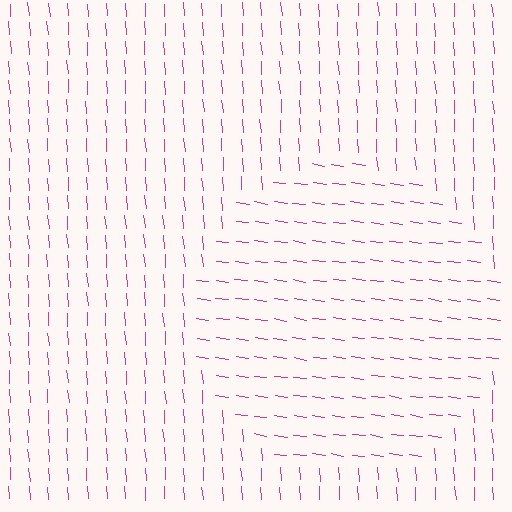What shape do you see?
I see a circle.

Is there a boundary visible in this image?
Yes, there is a texture boundary formed by a change in line orientation.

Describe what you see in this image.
The image is filled with small magenta line segments. A circle region in the image has lines oriented differently from the surrounding lines, creating a visible texture boundary.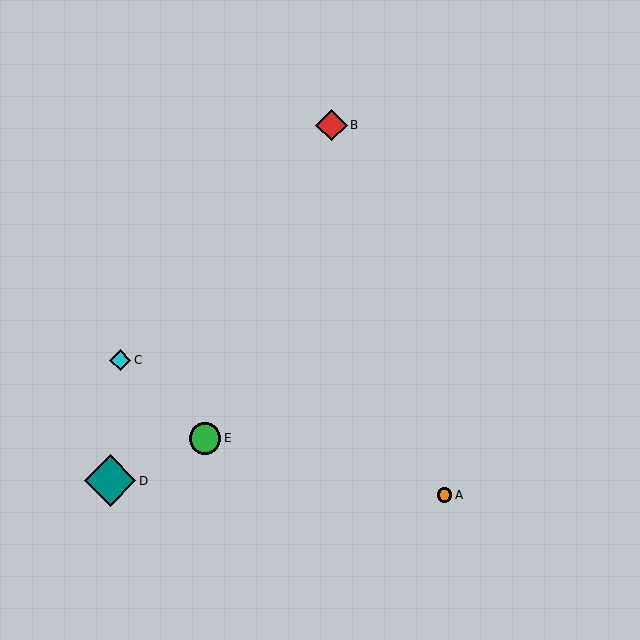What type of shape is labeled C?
Shape C is a cyan diamond.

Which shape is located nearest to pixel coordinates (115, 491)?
The teal diamond (labeled D) at (110, 481) is nearest to that location.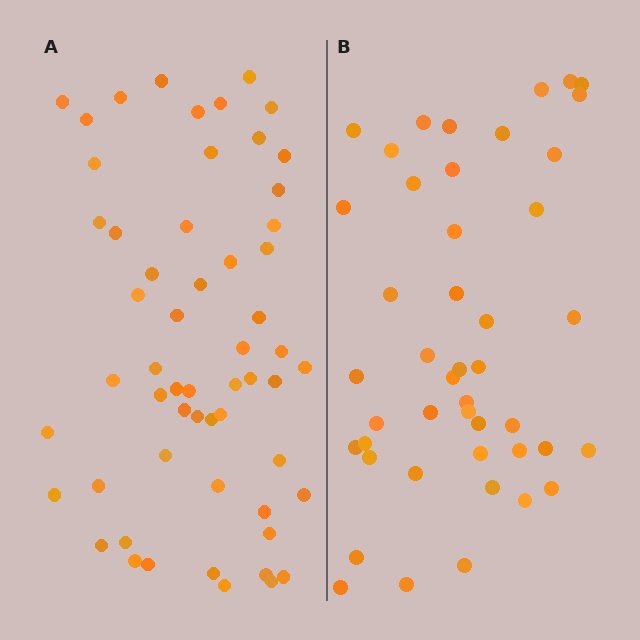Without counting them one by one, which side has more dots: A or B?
Region A (the left region) has more dots.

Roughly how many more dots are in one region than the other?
Region A has roughly 12 or so more dots than region B.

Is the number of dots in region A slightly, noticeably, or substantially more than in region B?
Region A has noticeably more, but not dramatically so. The ratio is roughly 1.3 to 1.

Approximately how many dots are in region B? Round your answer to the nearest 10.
About 40 dots. (The exact count is 45, which rounds to 40.)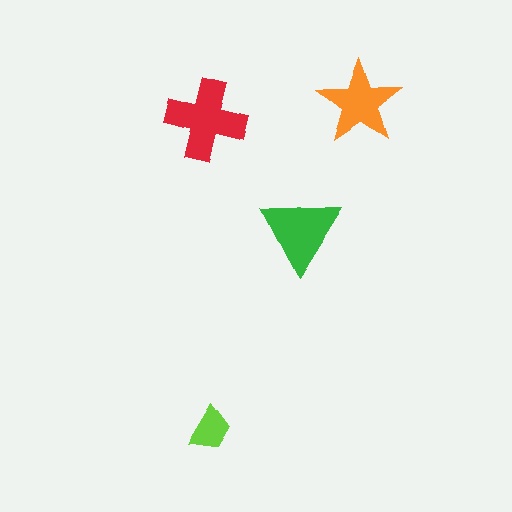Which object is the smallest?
The lime trapezoid.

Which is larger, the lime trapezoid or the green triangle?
The green triangle.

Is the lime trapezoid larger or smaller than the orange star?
Smaller.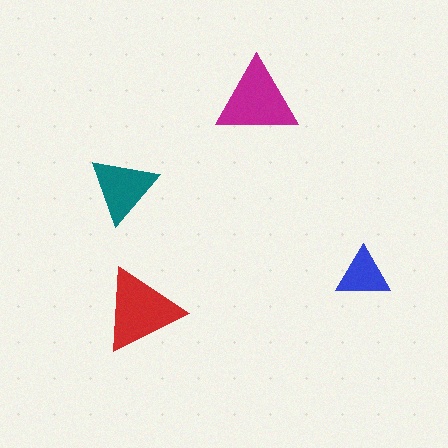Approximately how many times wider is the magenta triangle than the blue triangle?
About 1.5 times wider.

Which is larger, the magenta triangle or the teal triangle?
The magenta one.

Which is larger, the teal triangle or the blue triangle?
The teal one.